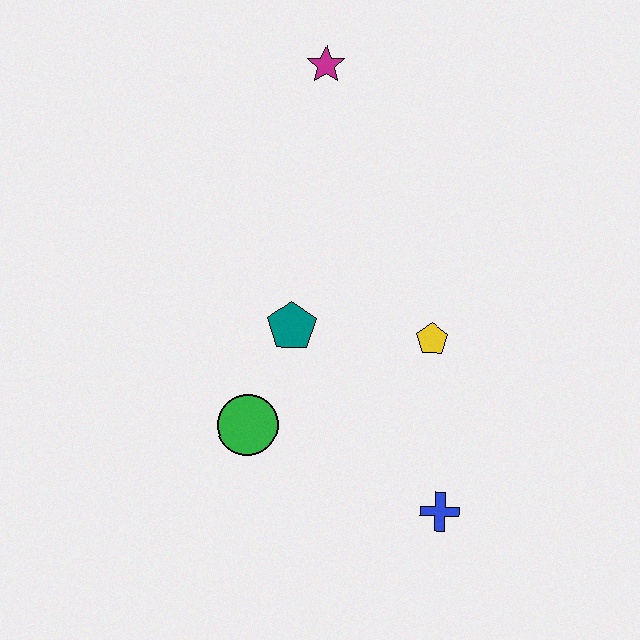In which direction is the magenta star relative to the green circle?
The magenta star is above the green circle.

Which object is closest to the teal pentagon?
The green circle is closest to the teal pentagon.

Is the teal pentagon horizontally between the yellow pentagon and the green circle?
Yes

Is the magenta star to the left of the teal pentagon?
No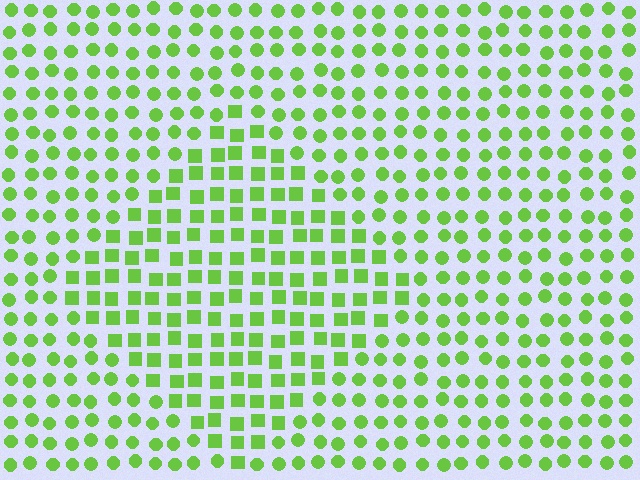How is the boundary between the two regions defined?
The boundary is defined by a change in element shape: squares inside vs. circles outside. All elements share the same color and spacing.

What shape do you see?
I see a diamond.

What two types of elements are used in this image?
The image uses squares inside the diamond region and circles outside it.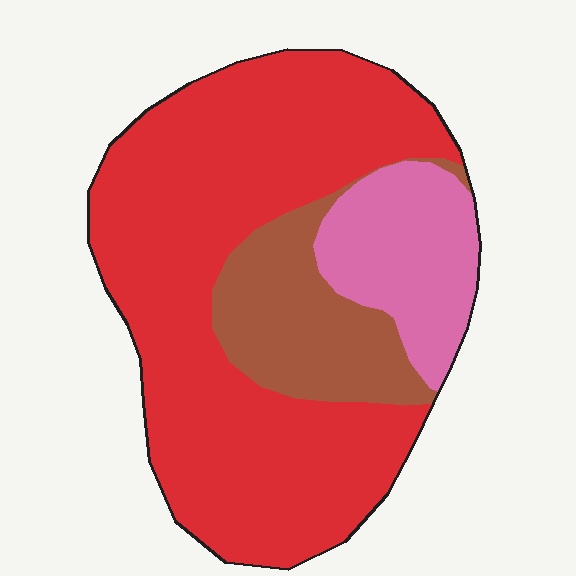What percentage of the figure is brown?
Brown covers about 20% of the figure.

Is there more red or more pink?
Red.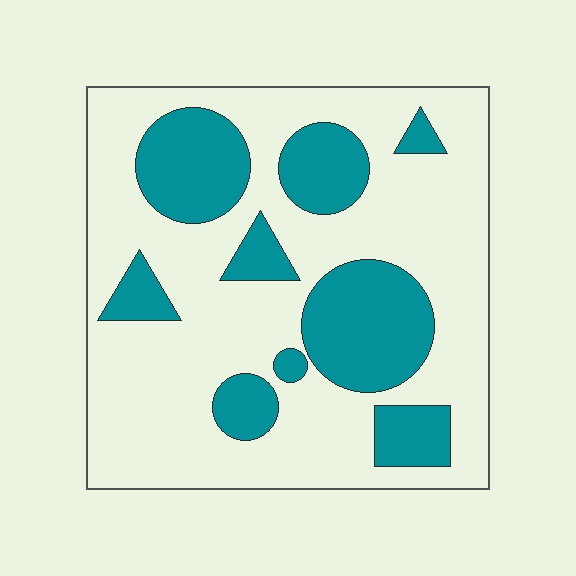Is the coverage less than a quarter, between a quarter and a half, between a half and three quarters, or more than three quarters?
Between a quarter and a half.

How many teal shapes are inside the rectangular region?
9.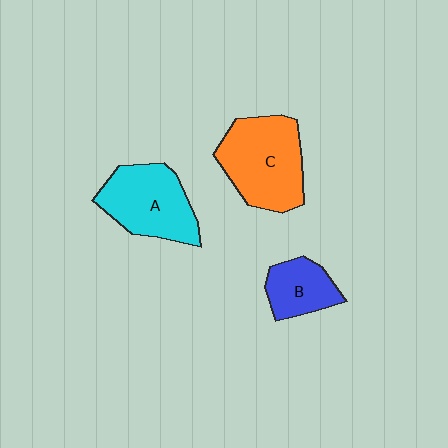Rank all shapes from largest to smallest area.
From largest to smallest: C (orange), A (cyan), B (blue).